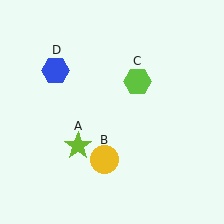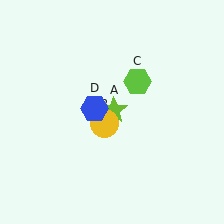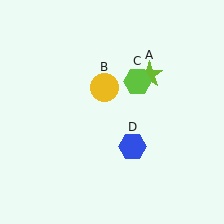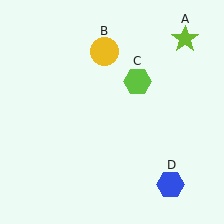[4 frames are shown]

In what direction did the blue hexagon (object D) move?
The blue hexagon (object D) moved down and to the right.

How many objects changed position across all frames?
3 objects changed position: lime star (object A), yellow circle (object B), blue hexagon (object D).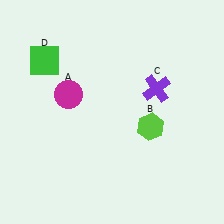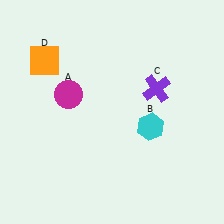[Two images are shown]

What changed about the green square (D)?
In Image 1, D is green. In Image 2, it changed to orange.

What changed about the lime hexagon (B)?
In Image 1, B is lime. In Image 2, it changed to cyan.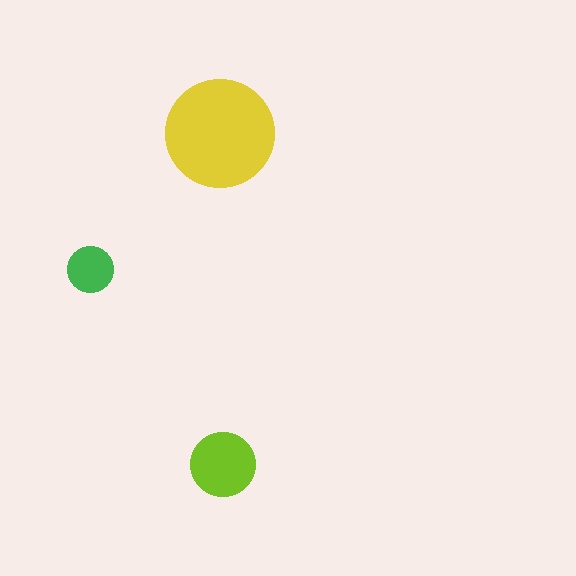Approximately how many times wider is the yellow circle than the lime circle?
About 1.5 times wider.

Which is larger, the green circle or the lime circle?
The lime one.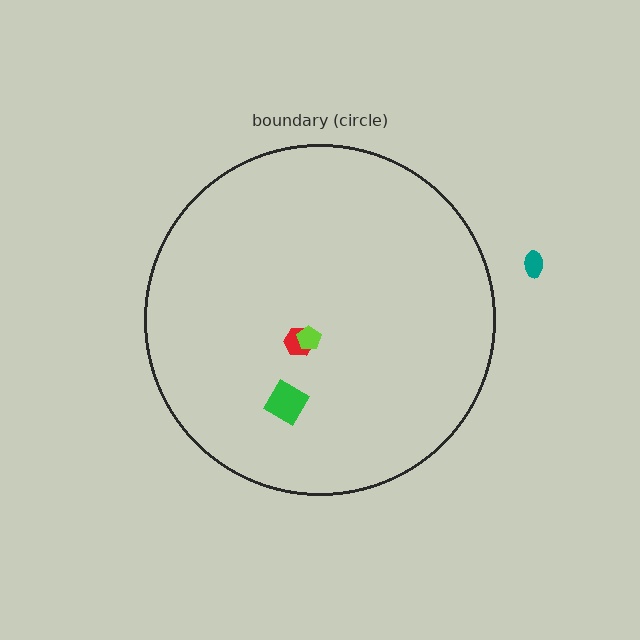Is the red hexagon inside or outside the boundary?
Inside.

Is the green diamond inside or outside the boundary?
Inside.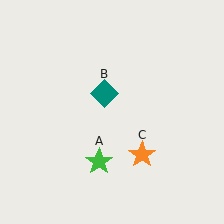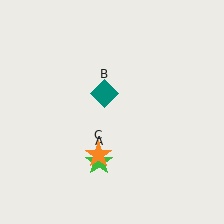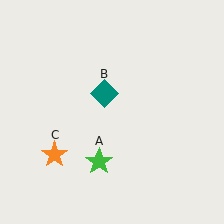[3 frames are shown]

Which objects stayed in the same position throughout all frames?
Green star (object A) and teal diamond (object B) remained stationary.